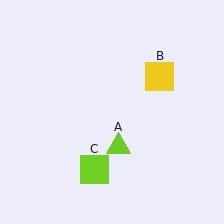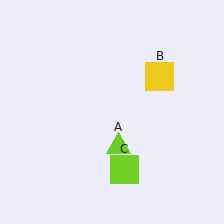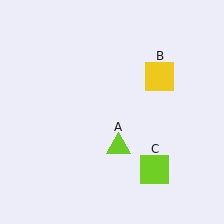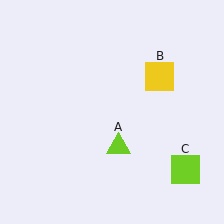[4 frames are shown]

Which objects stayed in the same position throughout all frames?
Lime triangle (object A) and yellow square (object B) remained stationary.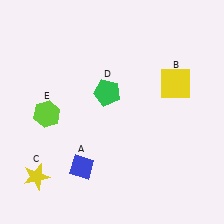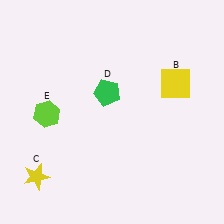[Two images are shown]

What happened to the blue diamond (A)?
The blue diamond (A) was removed in Image 2. It was in the bottom-left area of Image 1.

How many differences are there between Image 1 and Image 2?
There is 1 difference between the two images.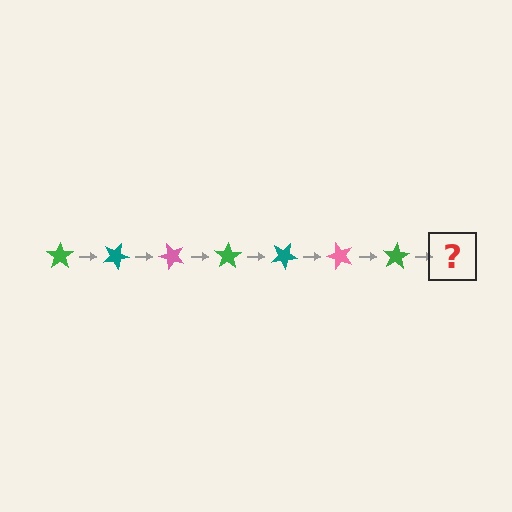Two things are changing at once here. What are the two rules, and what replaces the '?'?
The two rules are that it rotates 25 degrees each step and the color cycles through green, teal, and pink. The '?' should be a teal star, rotated 175 degrees from the start.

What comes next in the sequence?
The next element should be a teal star, rotated 175 degrees from the start.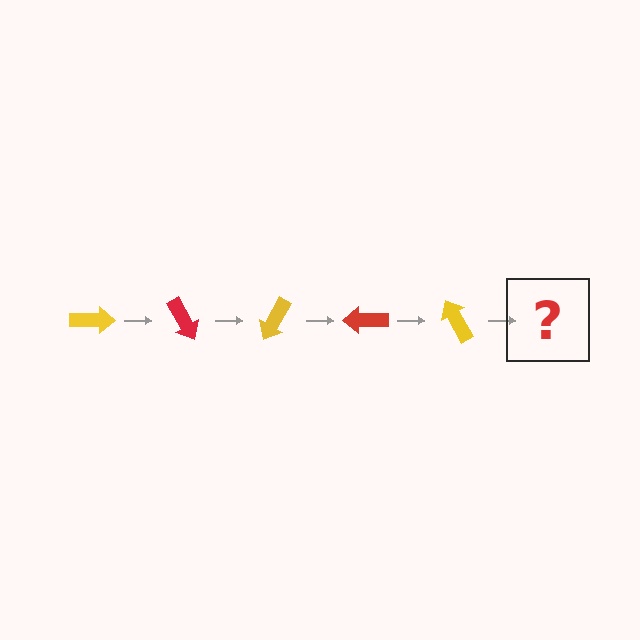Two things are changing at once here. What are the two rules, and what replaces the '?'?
The two rules are that it rotates 60 degrees each step and the color cycles through yellow and red. The '?' should be a red arrow, rotated 300 degrees from the start.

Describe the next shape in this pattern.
It should be a red arrow, rotated 300 degrees from the start.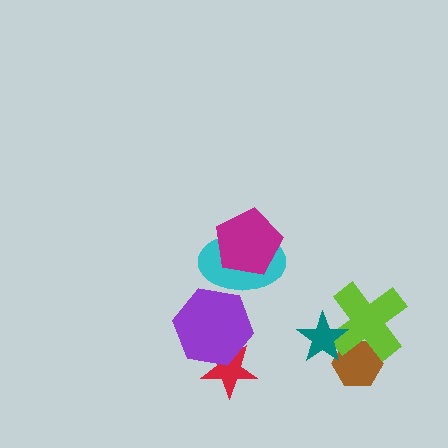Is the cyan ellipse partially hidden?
Yes, it is partially covered by another shape.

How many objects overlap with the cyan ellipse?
2 objects overlap with the cyan ellipse.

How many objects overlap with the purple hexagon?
2 objects overlap with the purple hexagon.